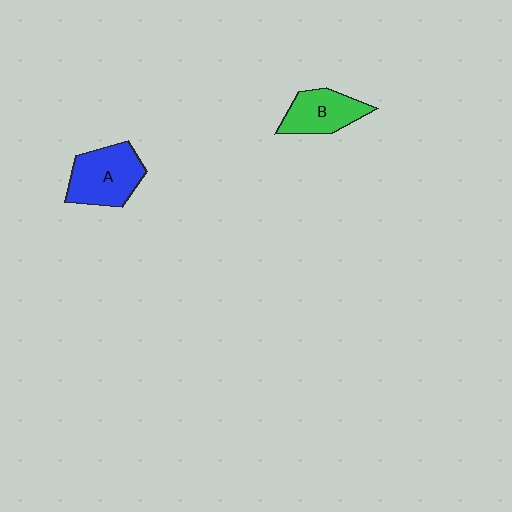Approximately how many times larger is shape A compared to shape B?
Approximately 1.3 times.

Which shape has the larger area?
Shape A (blue).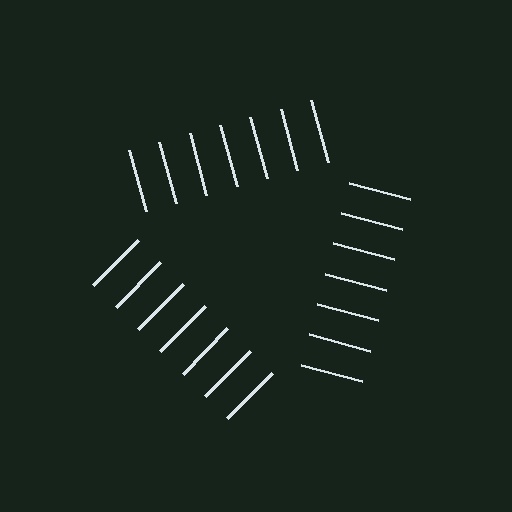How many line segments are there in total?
21 — 7 along each of the 3 edges.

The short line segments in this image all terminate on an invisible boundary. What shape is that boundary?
An illusory triangle — the line segments terminate on its edges but no continuous stroke is drawn.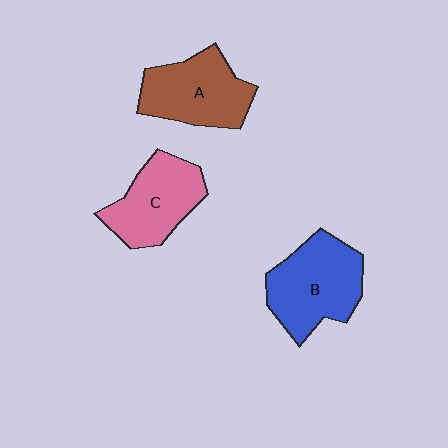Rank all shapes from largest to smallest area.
From largest to smallest: B (blue), A (brown), C (pink).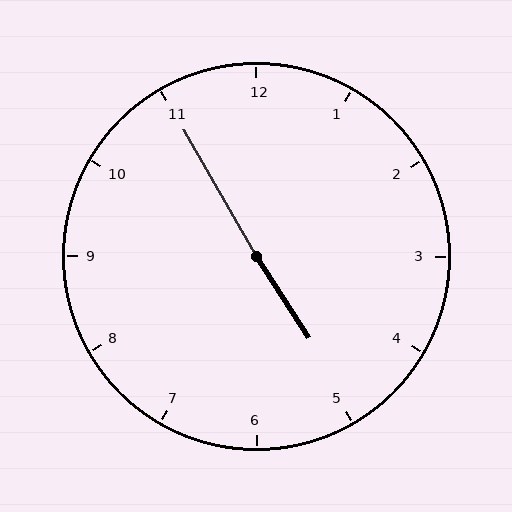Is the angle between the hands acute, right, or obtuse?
It is obtuse.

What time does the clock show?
4:55.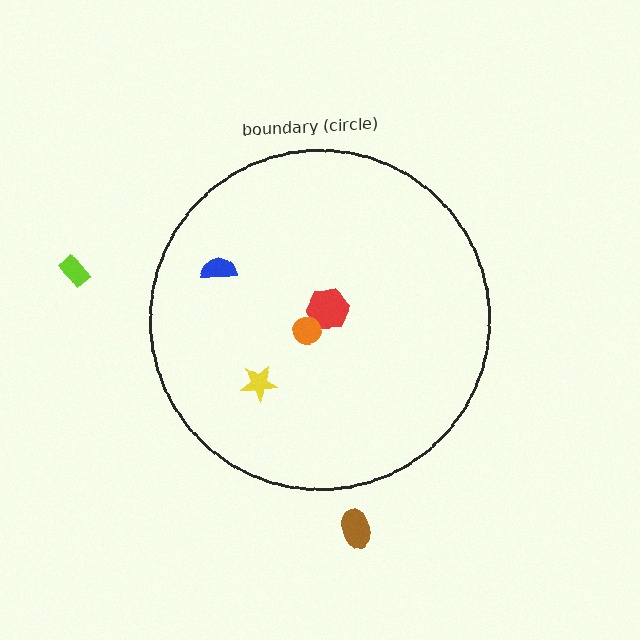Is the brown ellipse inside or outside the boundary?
Outside.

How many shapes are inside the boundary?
4 inside, 2 outside.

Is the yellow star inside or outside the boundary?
Inside.